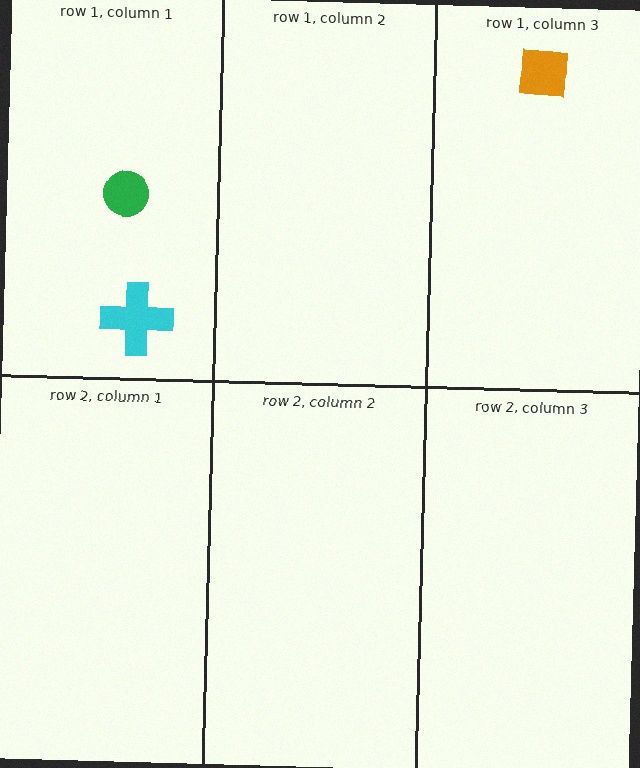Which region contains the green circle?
The row 1, column 1 region.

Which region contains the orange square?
The row 1, column 3 region.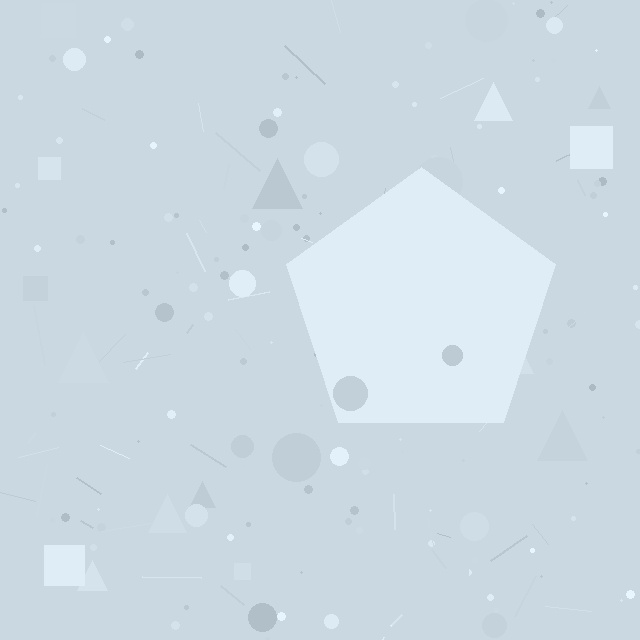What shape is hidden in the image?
A pentagon is hidden in the image.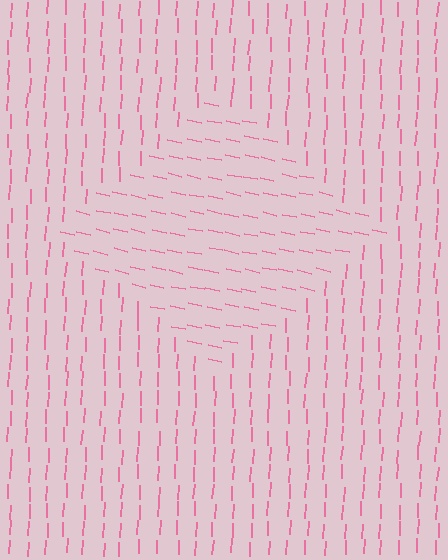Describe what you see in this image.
The image is filled with small pink line segments. A diamond region in the image has lines oriented differently from the surrounding lines, creating a visible texture boundary.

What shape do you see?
I see a diamond.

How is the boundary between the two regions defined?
The boundary is defined purely by a change in line orientation (approximately 80 degrees difference). All lines are the same color and thickness.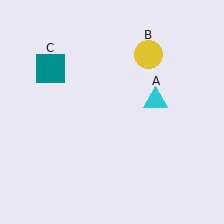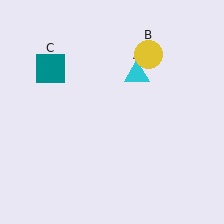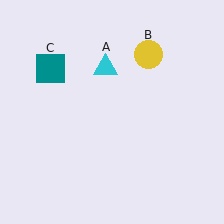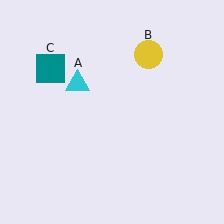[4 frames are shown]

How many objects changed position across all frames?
1 object changed position: cyan triangle (object A).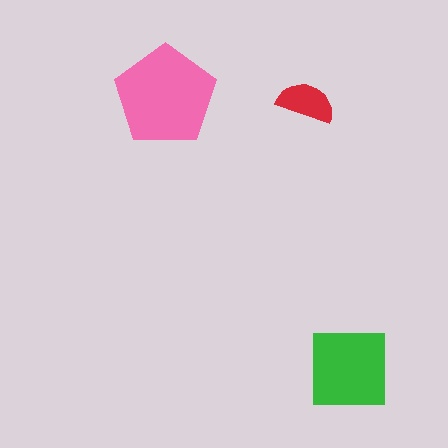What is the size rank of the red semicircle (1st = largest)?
3rd.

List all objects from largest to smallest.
The pink pentagon, the green square, the red semicircle.